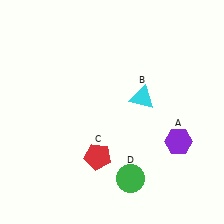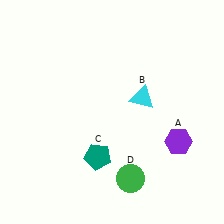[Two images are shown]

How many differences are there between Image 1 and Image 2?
There is 1 difference between the two images.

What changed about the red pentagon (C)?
In Image 1, C is red. In Image 2, it changed to teal.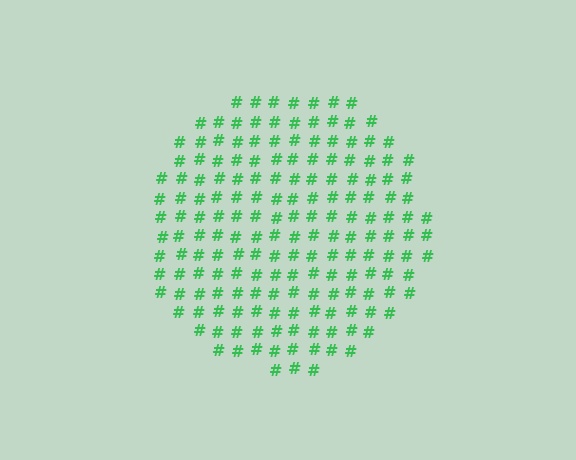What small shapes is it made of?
It is made of small hash symbols.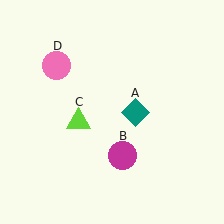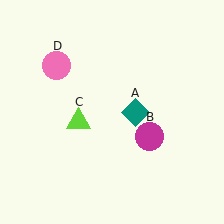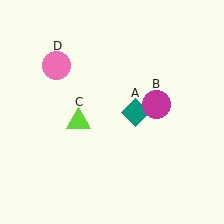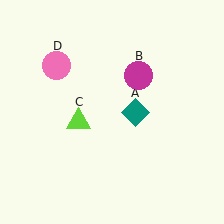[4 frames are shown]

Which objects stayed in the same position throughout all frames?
Teal diamond (object A) and lime triangle (object C) and pink circle (object D) remained stationary.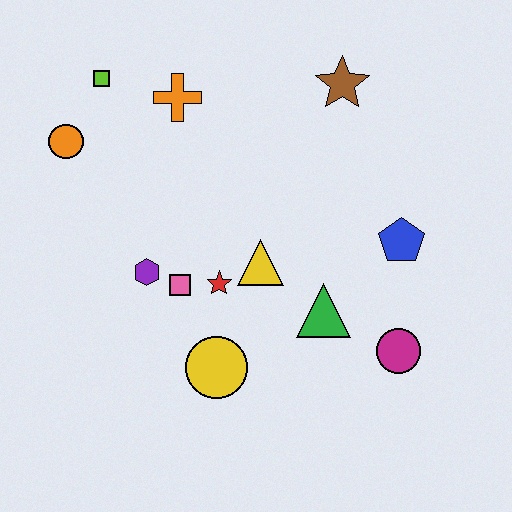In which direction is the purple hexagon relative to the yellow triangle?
The purple hexagon is to the left of the yellow triangle.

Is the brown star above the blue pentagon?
Yes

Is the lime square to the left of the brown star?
Yes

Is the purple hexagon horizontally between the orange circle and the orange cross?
Yes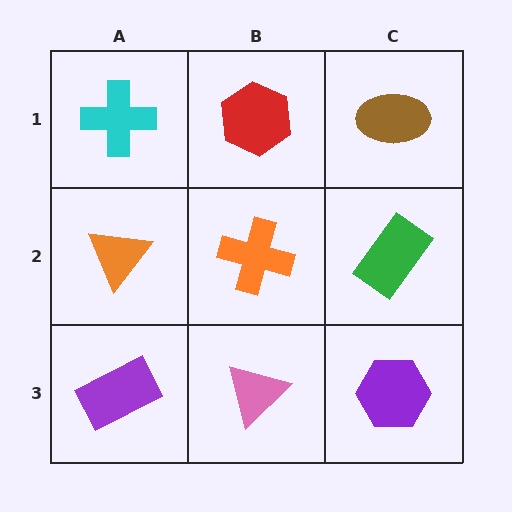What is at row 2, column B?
An orange cross.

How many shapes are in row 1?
3 shapes.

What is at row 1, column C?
A brown ellipse.